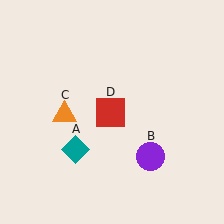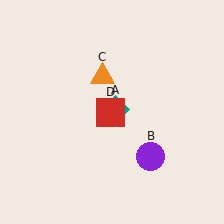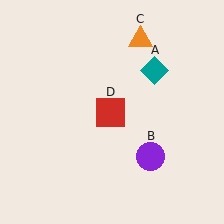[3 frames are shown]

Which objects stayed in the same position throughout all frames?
Purple circle (object B) and red square (object D) remained stationary.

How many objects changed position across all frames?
2 objects changed position: teal diamond (object A), orange triangle (object C).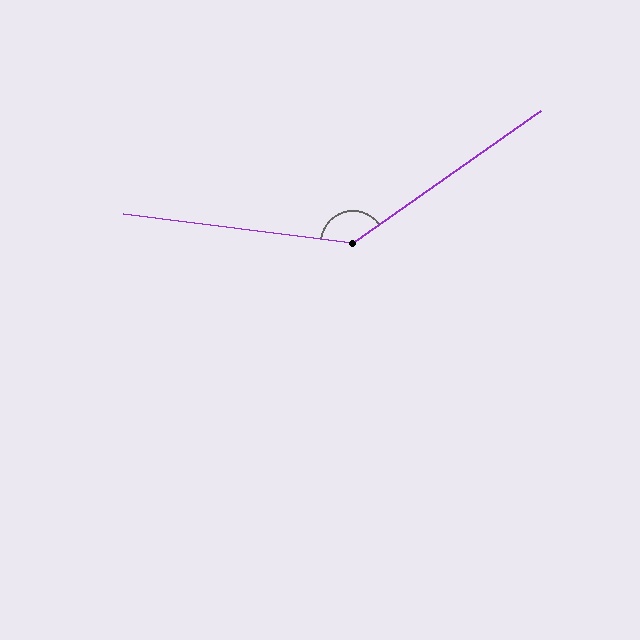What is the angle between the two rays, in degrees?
Approximately 137 degrees.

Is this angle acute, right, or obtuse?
It is obtuse.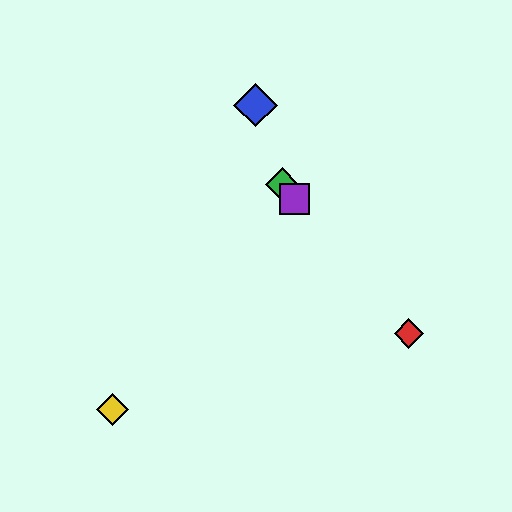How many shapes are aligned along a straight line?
3 shapes (the red diamond, the green diamond, the purple square) are aligned along a straight line.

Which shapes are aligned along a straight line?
The red diamond, the green diamond, the purple square are aligned along a straight line.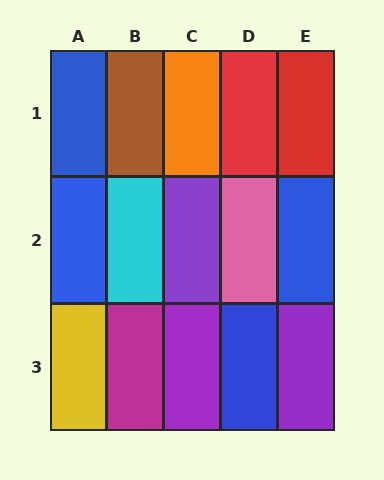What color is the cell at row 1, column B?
Brown.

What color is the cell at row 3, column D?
Blue.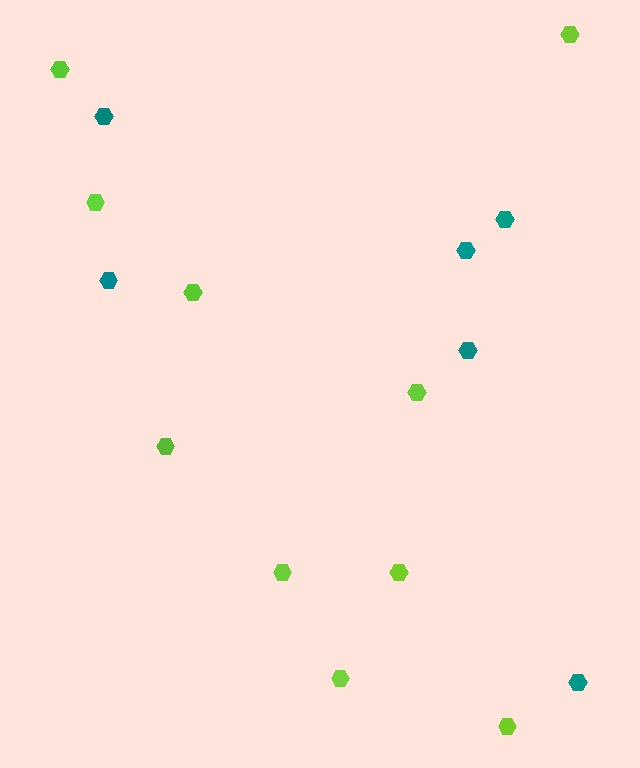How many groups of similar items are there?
There are 2 groups: one group of teal hexagons (6) and one group of lime hexagons (10).